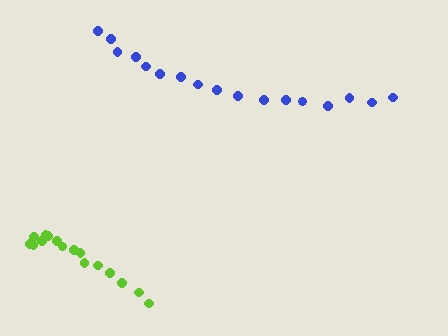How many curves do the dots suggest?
There are 2 distinct paths.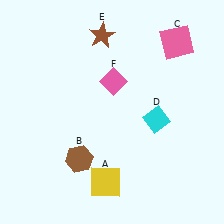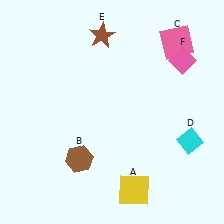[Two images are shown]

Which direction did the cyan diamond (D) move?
The cyan diamond (D) moved right.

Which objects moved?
The objects that moved are: the yellow square (A), the cyan diamond (D), the pink diamond (F).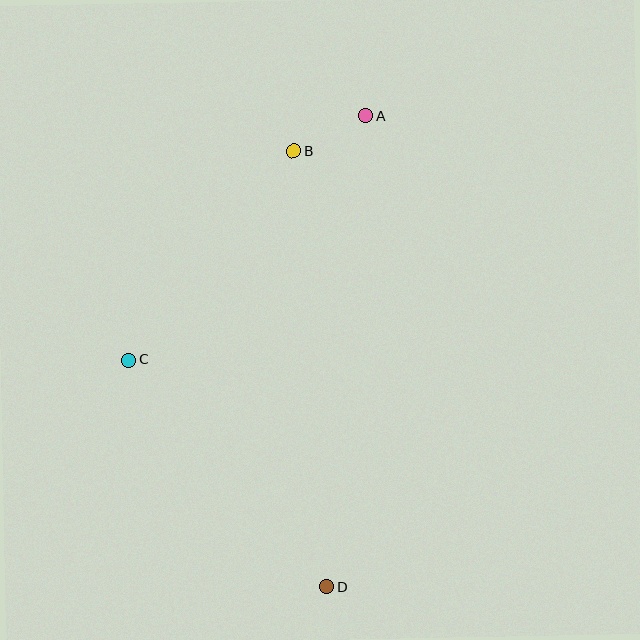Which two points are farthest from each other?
Points A and D are farthest from each other.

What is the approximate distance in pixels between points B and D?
The distance between B and D is approximately 437 pixels.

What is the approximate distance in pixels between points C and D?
The distance between C and D is approximately 301 pixels.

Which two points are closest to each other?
Points A and B are closest to each other.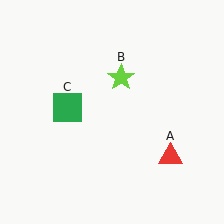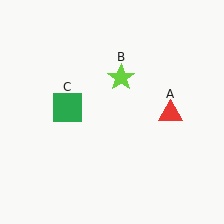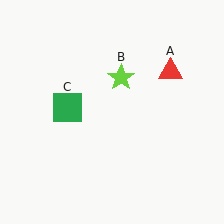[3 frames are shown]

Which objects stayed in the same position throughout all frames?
Lime star (object B) and green square (object C) remained stationary.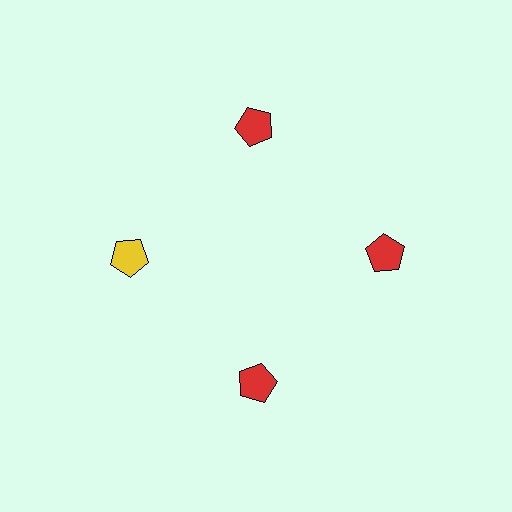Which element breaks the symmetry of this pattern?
The yellow pentagon at roughly the 9 o'clock position breaks the symmetry. All other shapes are red pentagons.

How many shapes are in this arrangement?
There are 4 shapes arranged in a ring pattern.